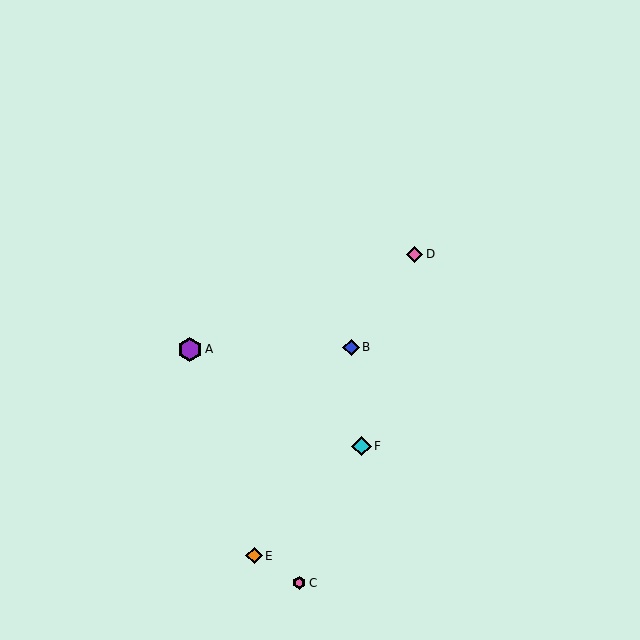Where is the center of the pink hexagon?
The center of the pink hexagon is at (299, 583).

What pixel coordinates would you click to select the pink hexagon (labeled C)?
Click at (299, 583) to select the pink hexagon C.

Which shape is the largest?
The purple hexagon (labeled A) is the largest.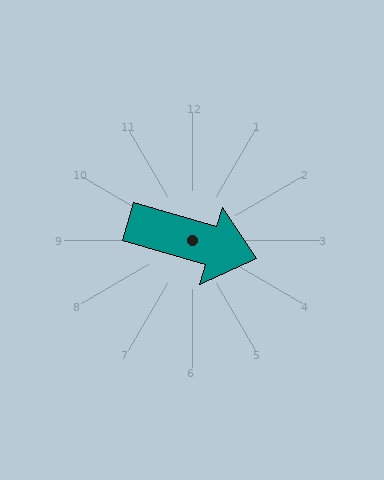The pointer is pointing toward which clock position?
Roughly 4 o'clock.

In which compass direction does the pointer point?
East.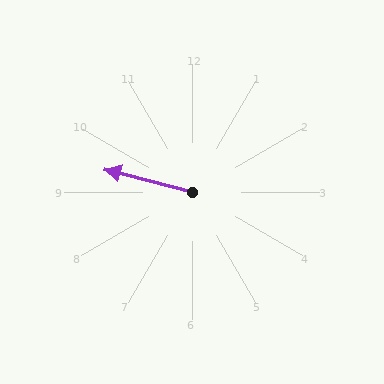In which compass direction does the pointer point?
West.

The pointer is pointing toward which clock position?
Roughly 9 o'clock.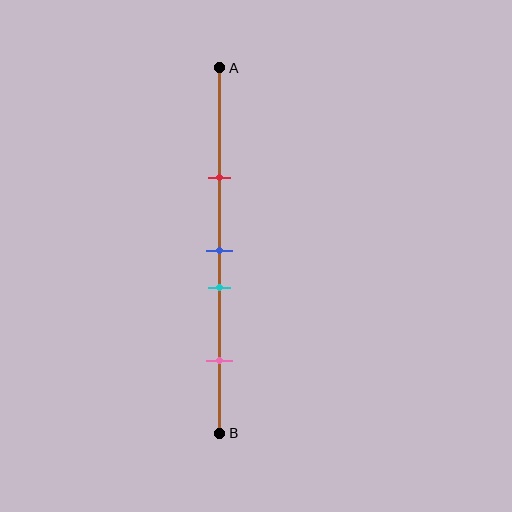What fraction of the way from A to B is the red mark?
The red mark is approximately 30% (0.3) of the way from A to B.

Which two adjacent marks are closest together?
The blue and cyan marks are the closest adjacent pair.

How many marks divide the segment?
There are 4 marks dividing the segment.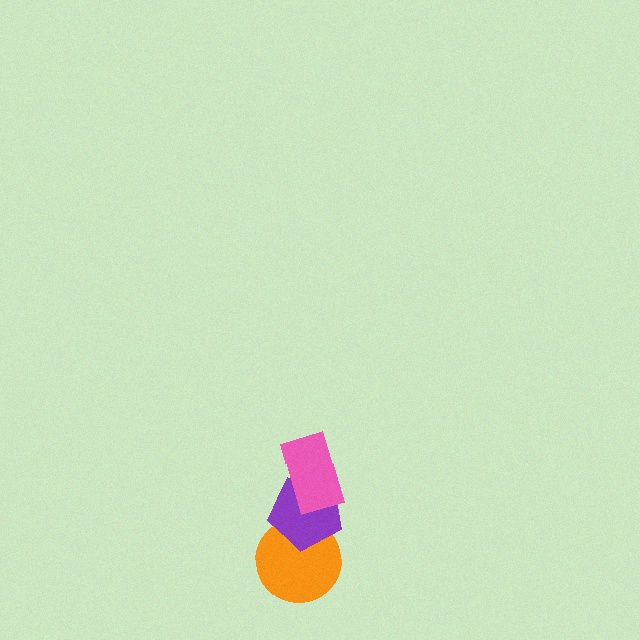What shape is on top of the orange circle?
The purple pentagon is on top of the orange circle.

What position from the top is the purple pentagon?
The purple pentagon is 2nd from the top.